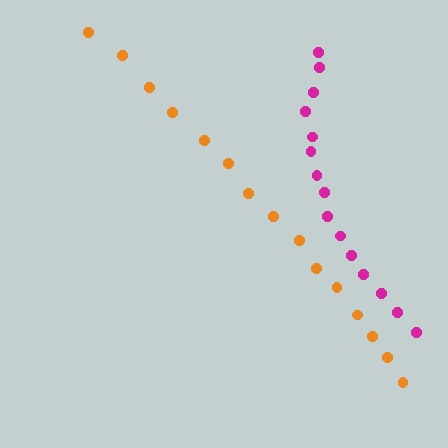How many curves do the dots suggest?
There are 2 distinct paths.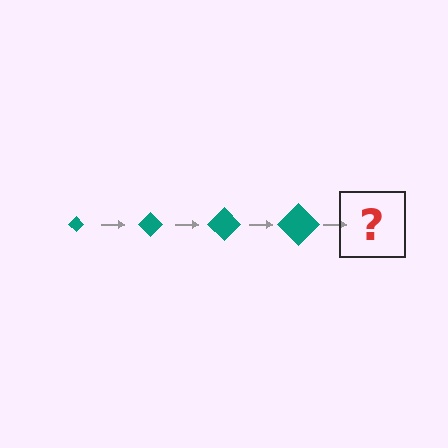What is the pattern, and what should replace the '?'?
The pattern is that the diamond gets progressively larger each step. The '?' should be a teal diamond, larger than the previous one.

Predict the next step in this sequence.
The next step is a teal diamond, larger than the previous one.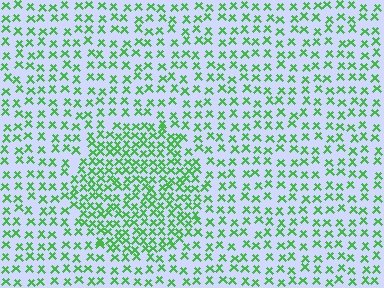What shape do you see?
I see a circle.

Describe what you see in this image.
The image contains small green elements arranged at two different densities. A circle-shaped region is visible where the elements are more densely packed than the surrounding area.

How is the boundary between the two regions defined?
The boundary is defined by a change in element density (approximately 1.9x ratio). All elements are the same color, size, and shape.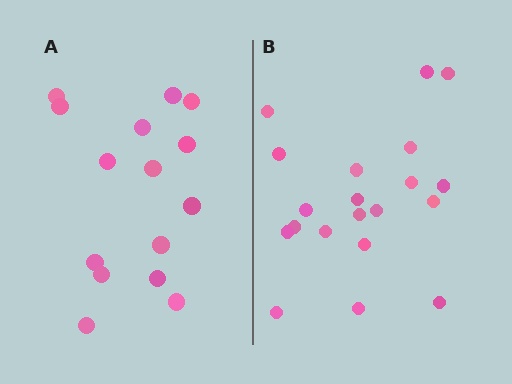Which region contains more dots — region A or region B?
Region B (the right region) has more dots.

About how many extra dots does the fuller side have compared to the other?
Region B has about 5 more dots than region A.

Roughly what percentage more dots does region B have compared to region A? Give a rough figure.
About 35% more.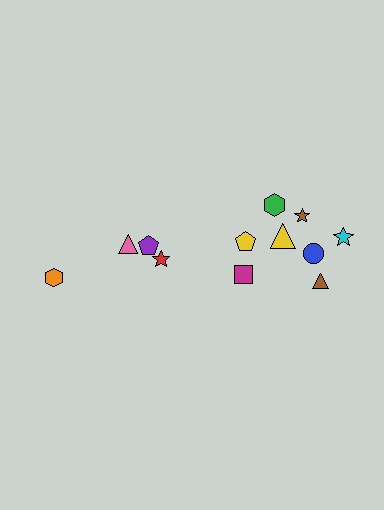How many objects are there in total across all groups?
There are 12 objects.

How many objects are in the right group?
There are 8 objects.